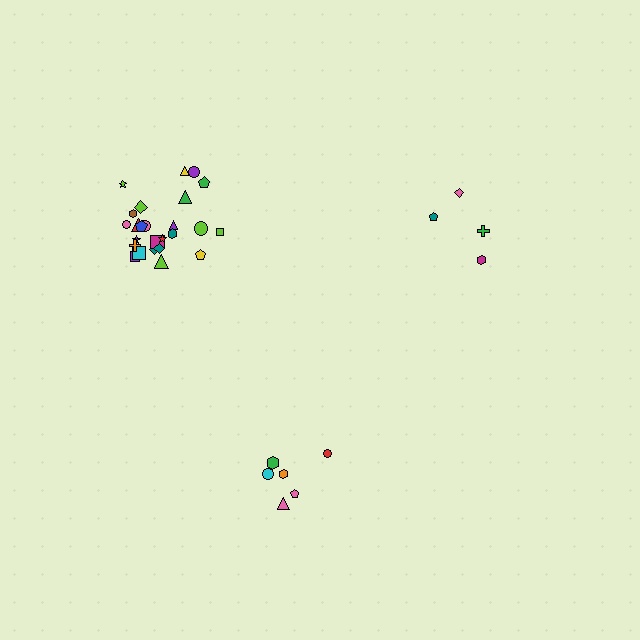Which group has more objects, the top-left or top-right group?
The top-left group.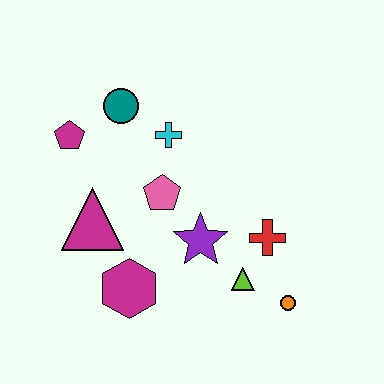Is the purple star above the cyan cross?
No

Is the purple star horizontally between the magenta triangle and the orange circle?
Yes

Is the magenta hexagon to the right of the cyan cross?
No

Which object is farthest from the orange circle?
The magenta pentagon is farthest from the orange circle.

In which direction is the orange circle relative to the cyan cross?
The orange circle is below the cyan cross.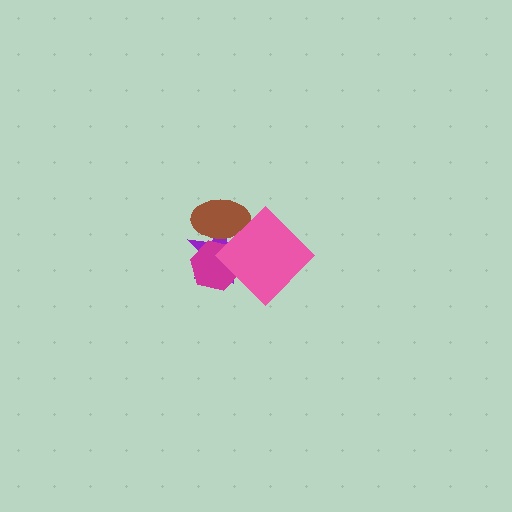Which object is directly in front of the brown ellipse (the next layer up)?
The magenta hexagon is directly in front of the brown ellipse.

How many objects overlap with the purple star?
3 objects overlap with the purple star.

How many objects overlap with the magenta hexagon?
3 objects overlap with the magenta hexagon.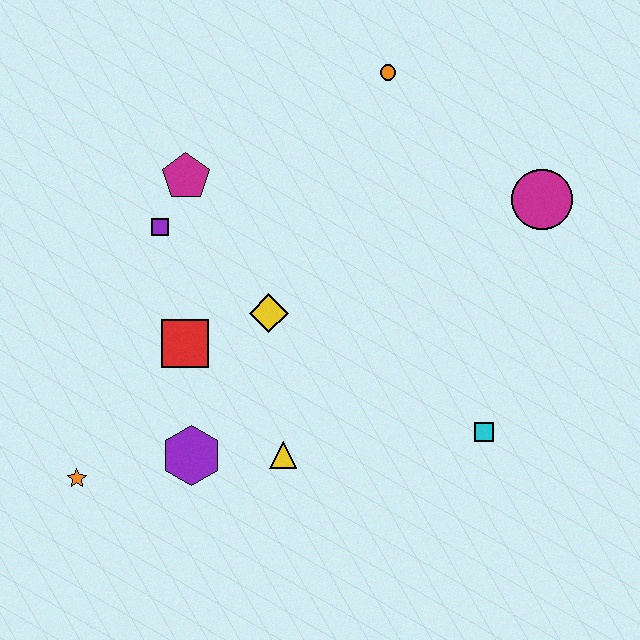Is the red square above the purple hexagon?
Yes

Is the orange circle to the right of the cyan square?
No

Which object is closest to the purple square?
The magenta pentagon is closest to the purple square.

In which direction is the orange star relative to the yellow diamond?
The orange star is to the left of the yellow diamond.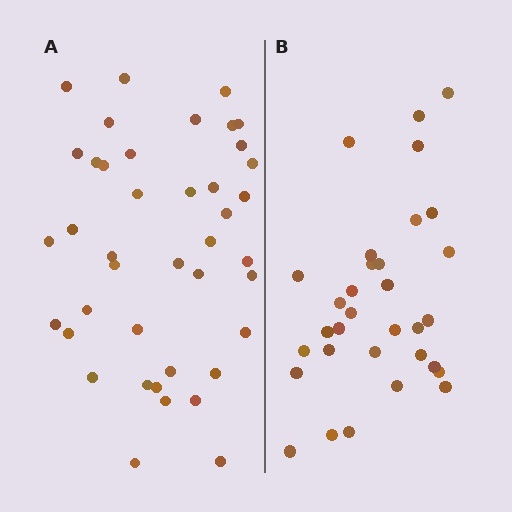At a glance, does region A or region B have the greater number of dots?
Region A (the left region) has more dots.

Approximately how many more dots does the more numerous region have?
Region A has roughly 8 or so more dots than region B.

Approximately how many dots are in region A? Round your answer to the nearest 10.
About 40 dots. (The exact count is 41, which rounds to 40.)